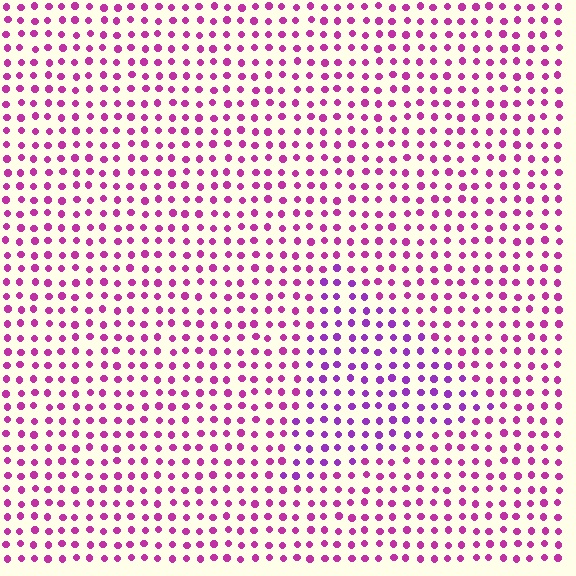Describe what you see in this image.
The image is filled with small magenta elements in a uniform arrangement. A triangle-shaped region is visible where the elements are tinted to a slightly different hue, forming a subtle color boundary.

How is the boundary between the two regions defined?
The boundary is defined purely by a slight shift in hue (about 28 degrees). Spacing, size, and orientation are identical on both sides.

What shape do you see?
I see a triangle.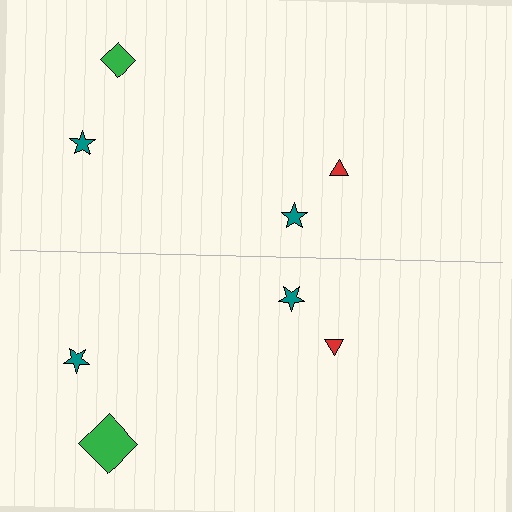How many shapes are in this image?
There are 8 shapes in this image.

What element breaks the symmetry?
The green diamond on the bottom side has a different size than its mirror counterpart.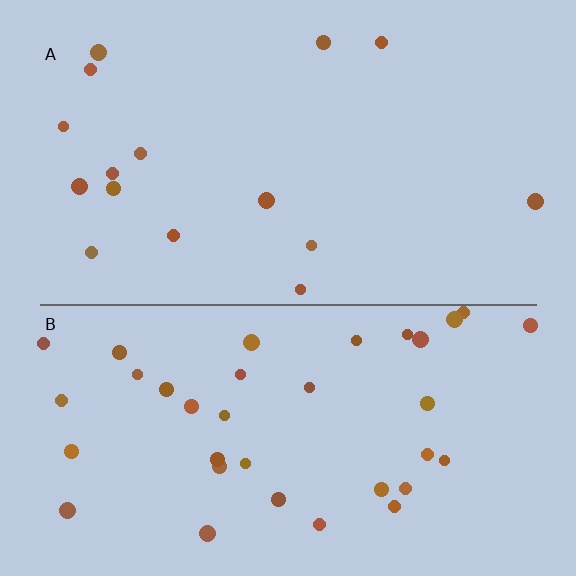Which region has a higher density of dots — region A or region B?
B (the bottom).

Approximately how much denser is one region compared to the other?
Approximately 2.3× — region B over region A.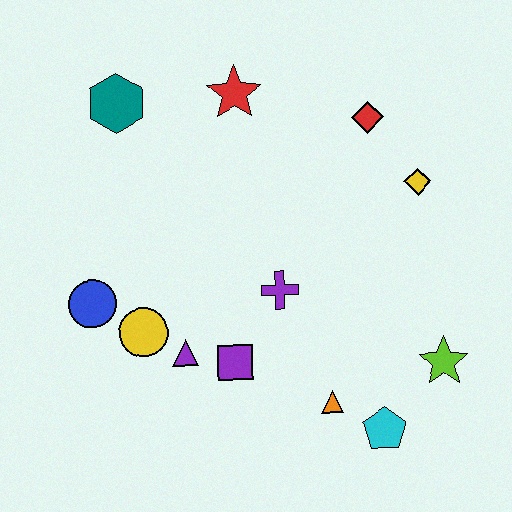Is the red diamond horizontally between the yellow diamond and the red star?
Yes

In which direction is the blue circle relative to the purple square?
The blue circle is to the left of the purple square.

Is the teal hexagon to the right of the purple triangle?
No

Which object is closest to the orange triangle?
The cyan pentagon is closest to the orange triangle.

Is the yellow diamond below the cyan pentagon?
No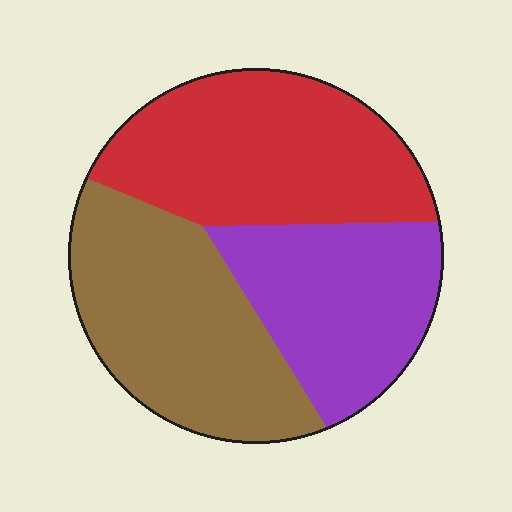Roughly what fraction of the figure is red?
Red takes up about three eighths (3/8) of the figure.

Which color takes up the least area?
Purple, at roughly 30%.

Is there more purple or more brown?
Brown.